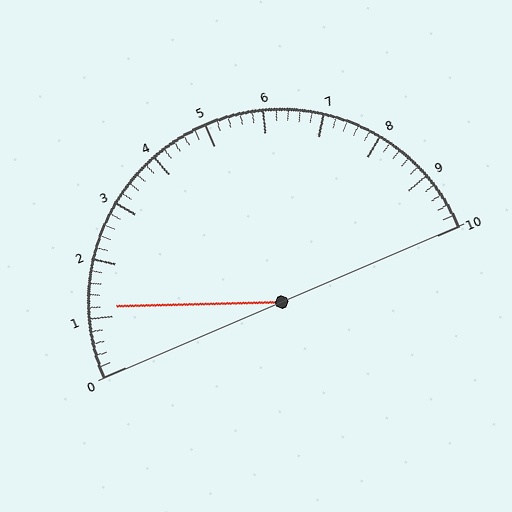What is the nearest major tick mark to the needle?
The nearest major tick mark is 1.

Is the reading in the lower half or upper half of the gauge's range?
The reading is in the lower half of the range (0 to 10).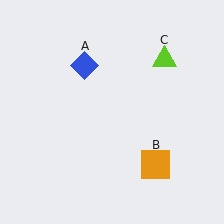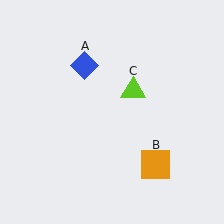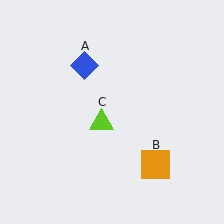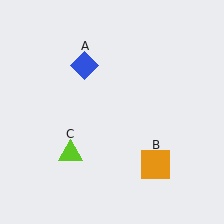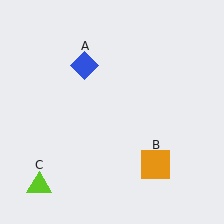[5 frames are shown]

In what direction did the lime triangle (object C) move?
The lime triangle (object C) moved down and to the left.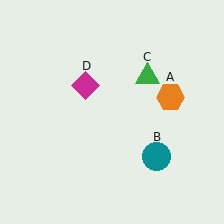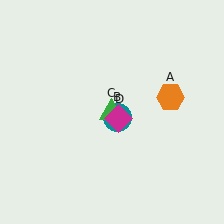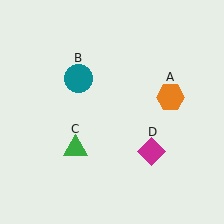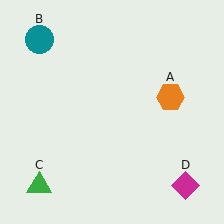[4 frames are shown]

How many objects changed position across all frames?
3 objects changed position: teal circle (object B), green triangle (object C), magenta diamond (object D).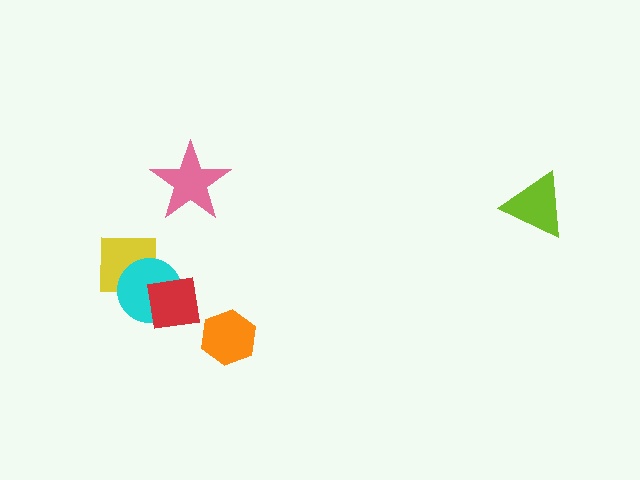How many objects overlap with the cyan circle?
2 objects overlap with the cyan circle.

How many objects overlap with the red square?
2 objects overlap with the red square.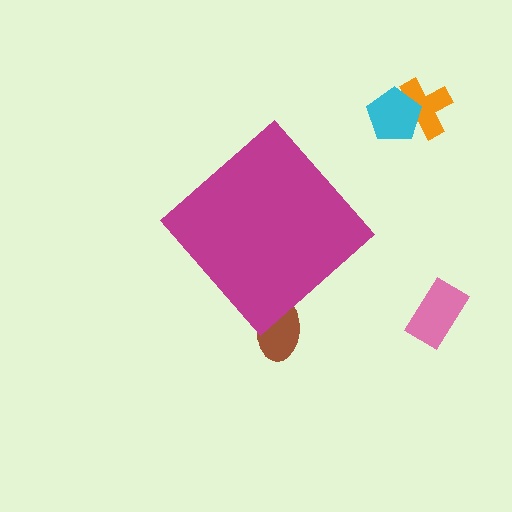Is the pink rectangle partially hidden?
No, the pink rectangle is fully visible.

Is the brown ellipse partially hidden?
Yes, the brown ellipse is partially hidden behind the magenta diamond.